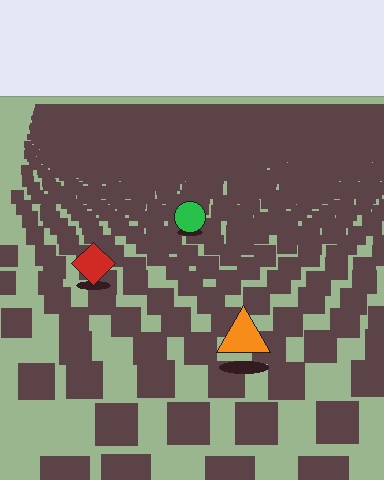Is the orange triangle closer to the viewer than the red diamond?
Yes. The orange triangle is closer — you can tell from the texture gradient: the ground texture is coarser near it.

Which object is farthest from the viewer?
The green circle is farthest from the viewer. It appears smaller and the ground texture around it is denser.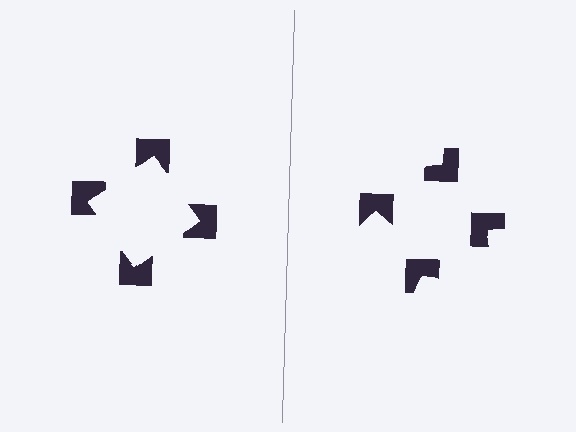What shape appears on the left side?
An illusory square.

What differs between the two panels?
The notched squares are positioned identically on both sides; only the wedge orientations differ. On the left they align to a square; on the right they are misaligned.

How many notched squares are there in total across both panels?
8 — 4 on each side.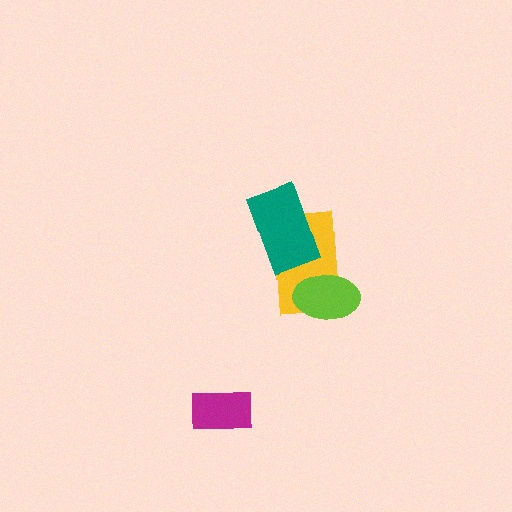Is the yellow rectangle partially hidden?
Yes, it is partially covered by another shape.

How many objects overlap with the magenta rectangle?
0 objects overlap with the magenta rectangle.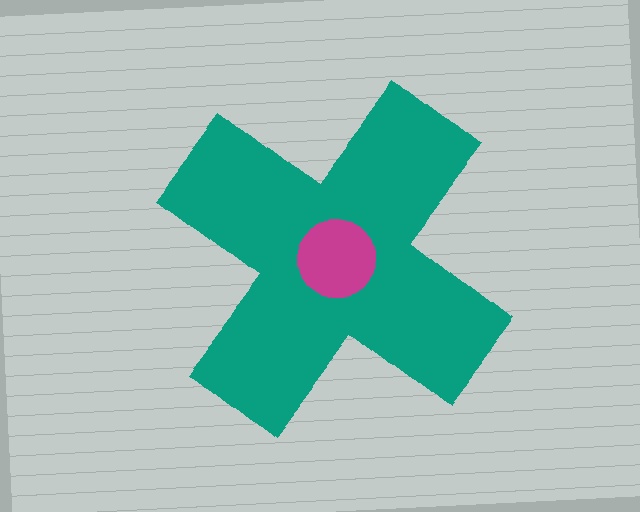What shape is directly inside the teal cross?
The magenta circle.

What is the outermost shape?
The teal cross.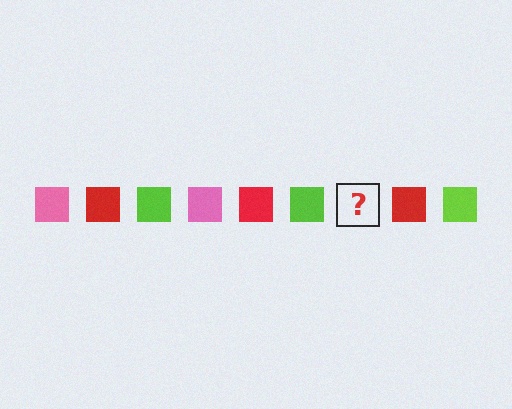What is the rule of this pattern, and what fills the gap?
The rule is that the pattern cycles through pink, red, lime squares. The gap should be filled with a pink square.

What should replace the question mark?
The question mark should be replaced with a pink square.